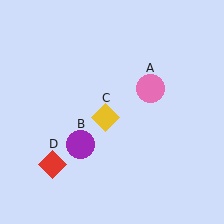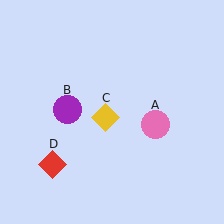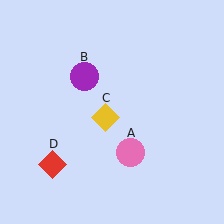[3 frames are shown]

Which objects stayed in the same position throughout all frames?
Yellow diamond (object C) and red diamond (object D) remained stationary.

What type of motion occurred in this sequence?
The pink circle (object A), purple circle (object B) rotated clockwise around the center of the scene.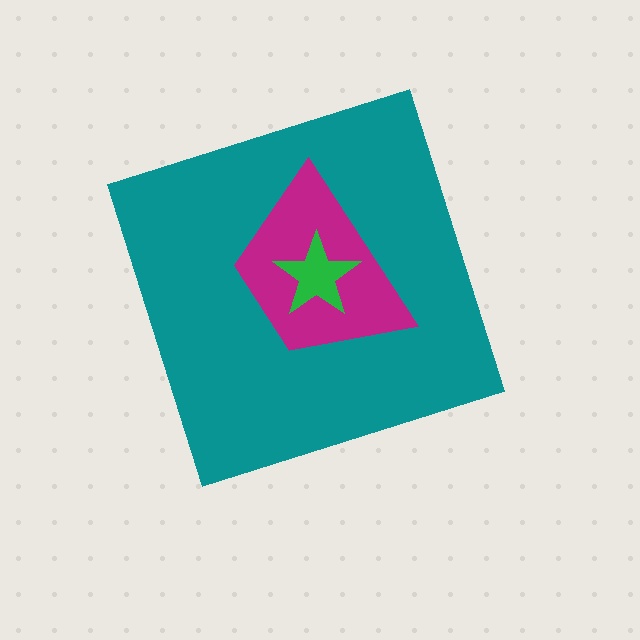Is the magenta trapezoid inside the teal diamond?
Yes.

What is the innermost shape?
The green star.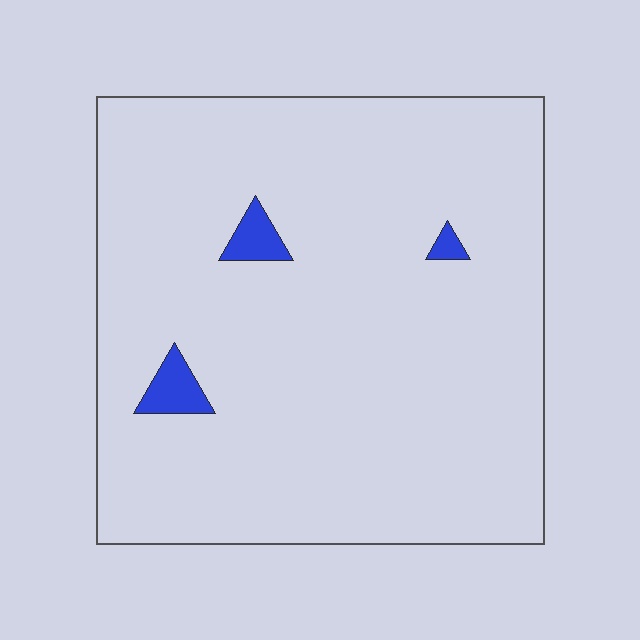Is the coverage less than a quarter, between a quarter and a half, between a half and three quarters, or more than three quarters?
Less than a quarter.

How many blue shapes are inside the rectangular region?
3.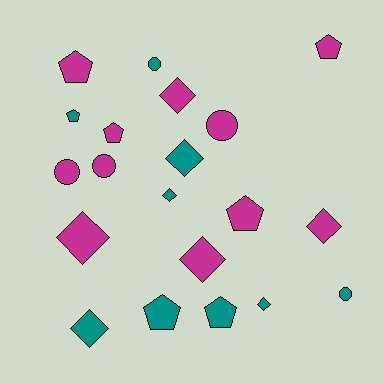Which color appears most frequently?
Magenta, with 11 objects.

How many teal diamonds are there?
There are 4 teal diamonds.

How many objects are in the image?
There are 20 objects.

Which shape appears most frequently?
Diamond, with 8 objects.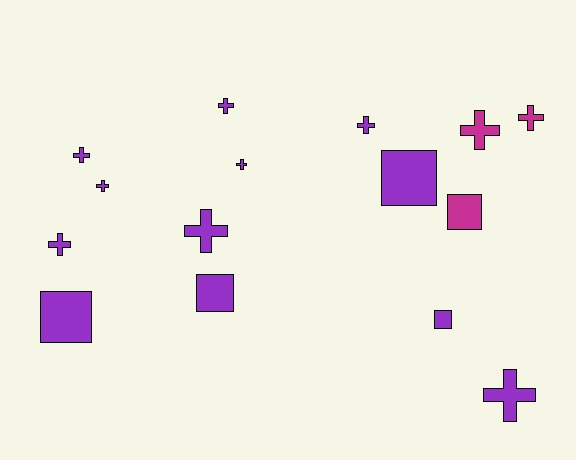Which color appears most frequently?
Purple, with 12 objects.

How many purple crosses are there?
There are 8 purple crosses.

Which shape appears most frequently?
Cross, with 10 objects.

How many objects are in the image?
There are 15 objects.